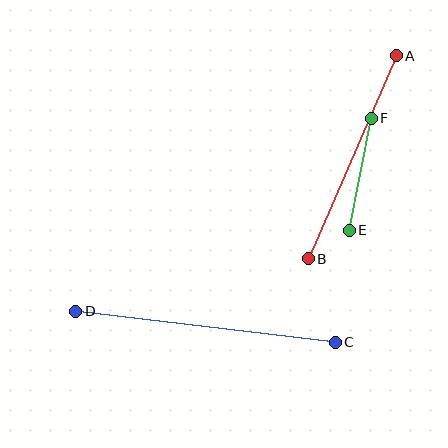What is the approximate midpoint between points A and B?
The midpoint is at approximately (352, 157) pixels.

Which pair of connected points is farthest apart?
Points C and D are farthest apart.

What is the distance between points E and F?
The distance is approximately 114 pixels.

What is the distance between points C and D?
The distance is approximately 262 pixels.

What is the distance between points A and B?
The distance is approximately 221 pixels.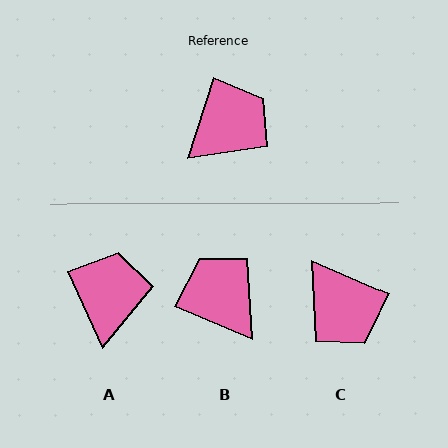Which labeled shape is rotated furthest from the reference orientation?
C, about 96 degrees away.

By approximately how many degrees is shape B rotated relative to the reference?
Approximately 85 degrees counter-clockwise.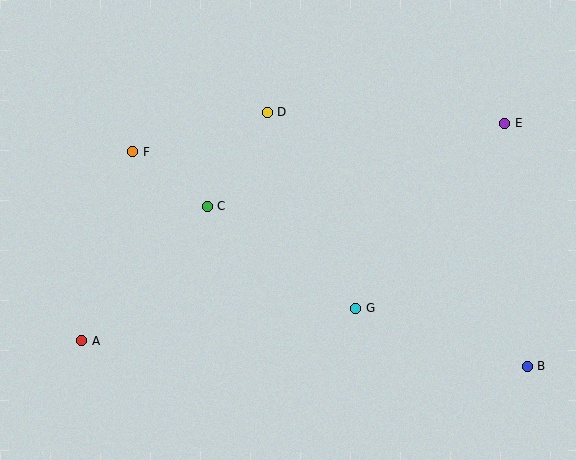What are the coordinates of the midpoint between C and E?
The midpoint between C and E is at (356, 165).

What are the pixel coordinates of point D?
Point D is at (267, 112).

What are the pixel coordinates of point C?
Point C is at (207, 206).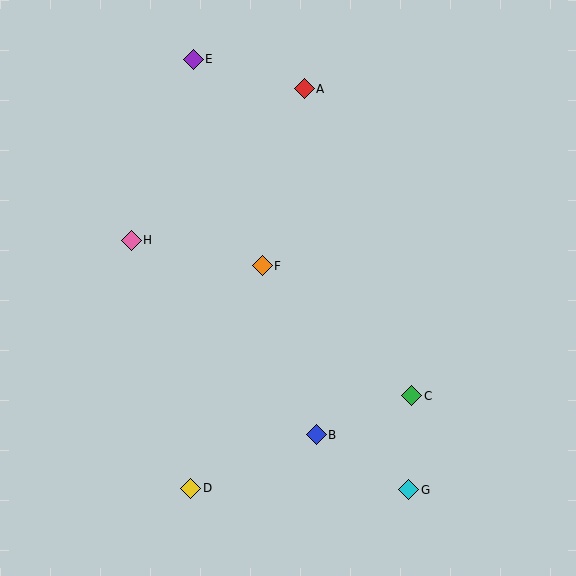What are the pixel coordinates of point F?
Point F is at (262, 266).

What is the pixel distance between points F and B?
The distance between F and B is 177 pixels.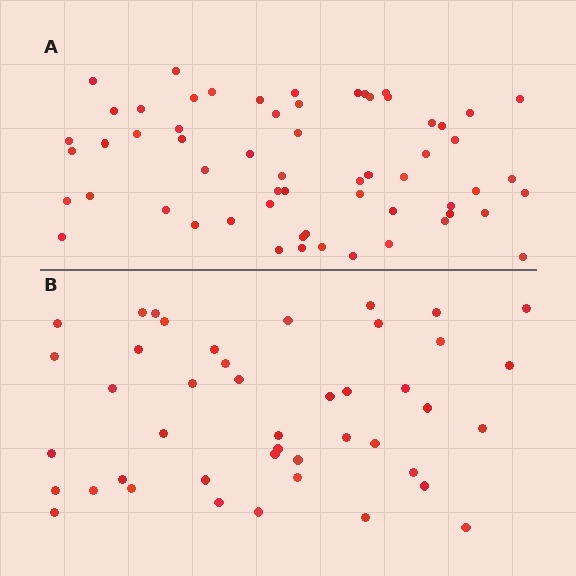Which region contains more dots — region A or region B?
Region A (the top region) has more dots.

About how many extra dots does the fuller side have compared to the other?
Region A has approximately 15 more dots than region B.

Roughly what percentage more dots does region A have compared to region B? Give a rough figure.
About 35% more.